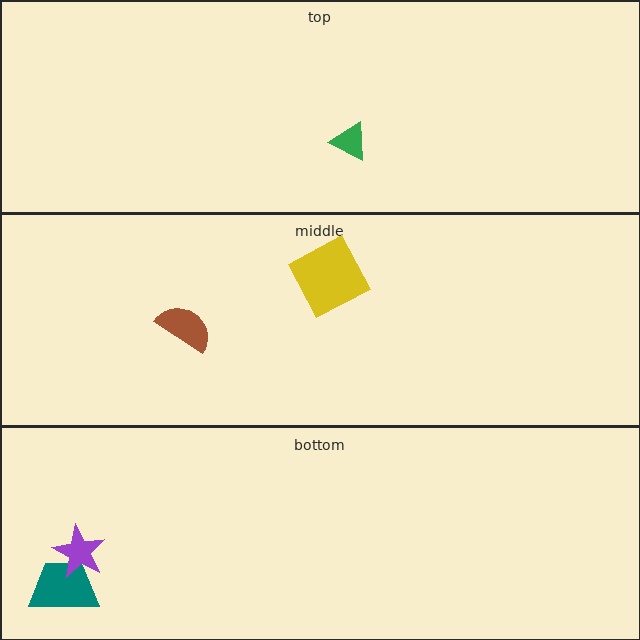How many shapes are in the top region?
1.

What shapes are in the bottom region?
The teal trapezoid, the purple star.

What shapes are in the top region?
The green triangle.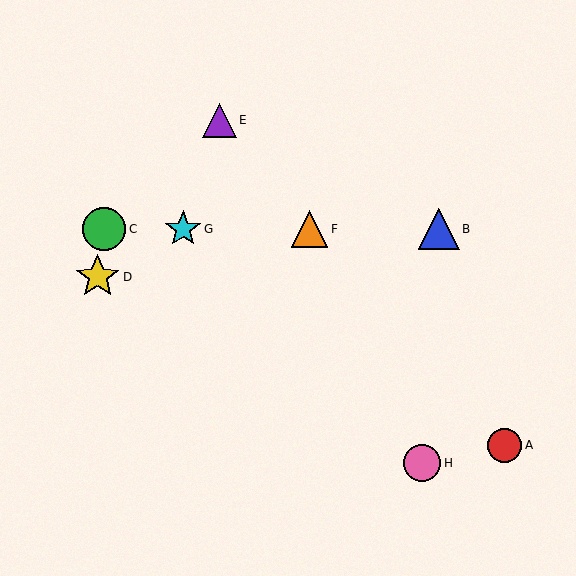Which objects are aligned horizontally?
Objects B, C, F, G are aligned horizontally.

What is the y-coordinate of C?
Object C is at y≈229.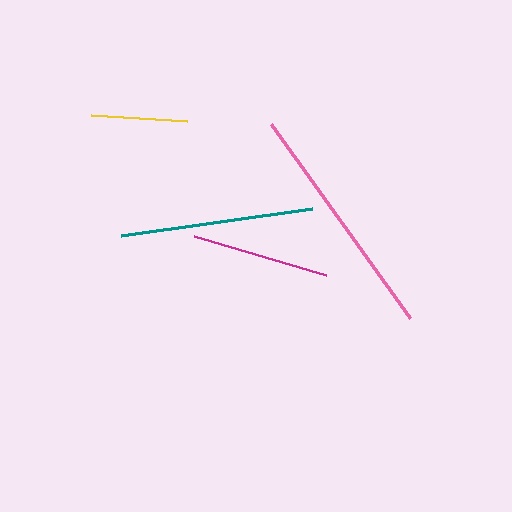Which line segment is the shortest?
The yellow line is the shortest at approximately 96 pixels.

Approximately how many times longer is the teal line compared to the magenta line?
The teal line is approximately 1.4 times the length of the magenta line.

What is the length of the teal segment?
The teal segment is approximately 193 pixels long.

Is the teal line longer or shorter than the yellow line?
The teal line is longer than the yellow line.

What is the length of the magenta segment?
The magenta segment is approximately 137 pixels long.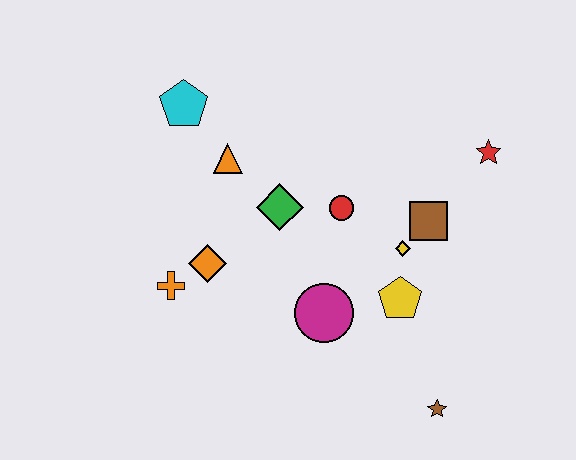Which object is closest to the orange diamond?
The orange cross is closest to the orange diamond.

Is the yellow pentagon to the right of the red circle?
Yes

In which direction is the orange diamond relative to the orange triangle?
The orange diamond is below the orange triangle.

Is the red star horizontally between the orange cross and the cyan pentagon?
No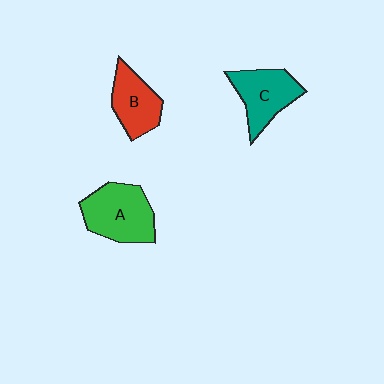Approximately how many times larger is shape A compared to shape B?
Approximately 1.4 times.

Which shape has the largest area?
Shape A (green).